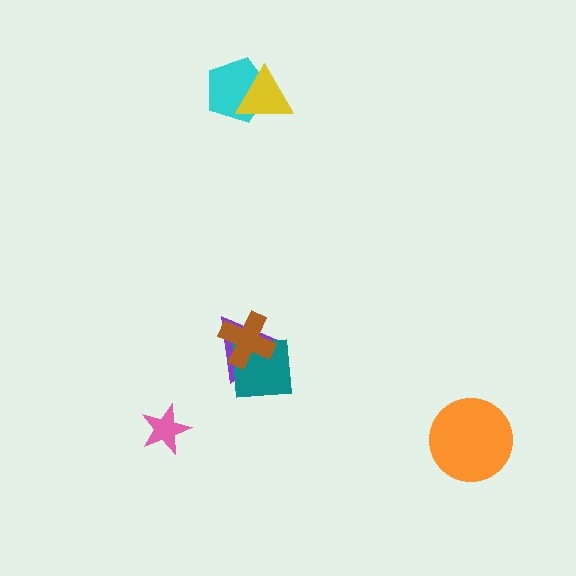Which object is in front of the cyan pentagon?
The yellow triangle is in front of the cyan pentagon.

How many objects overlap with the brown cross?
2 objects overlap with the brown cross.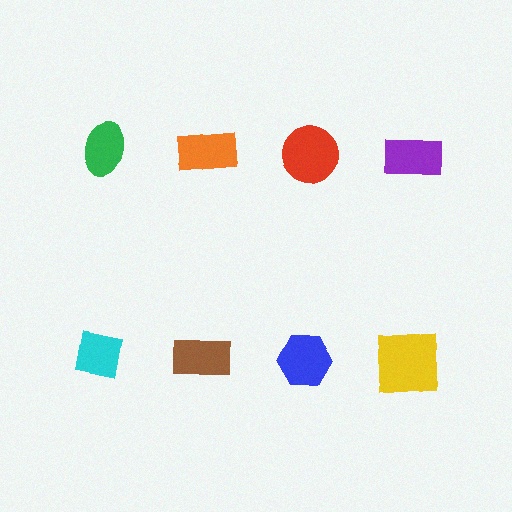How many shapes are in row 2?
4 shapes.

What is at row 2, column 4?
A yellow square.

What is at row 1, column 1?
A green ellipse.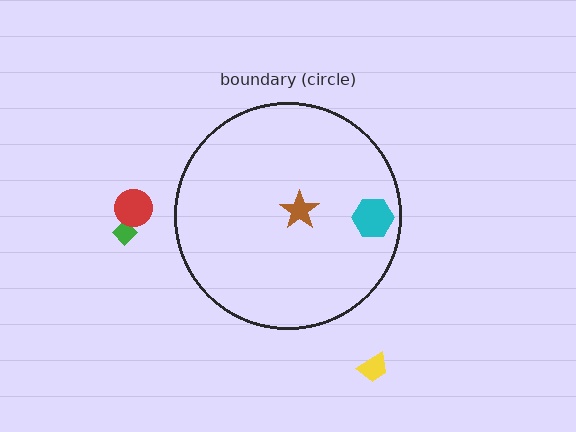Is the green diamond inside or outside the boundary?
Outside.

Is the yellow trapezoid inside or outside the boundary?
Outside.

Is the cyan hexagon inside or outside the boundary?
Inside.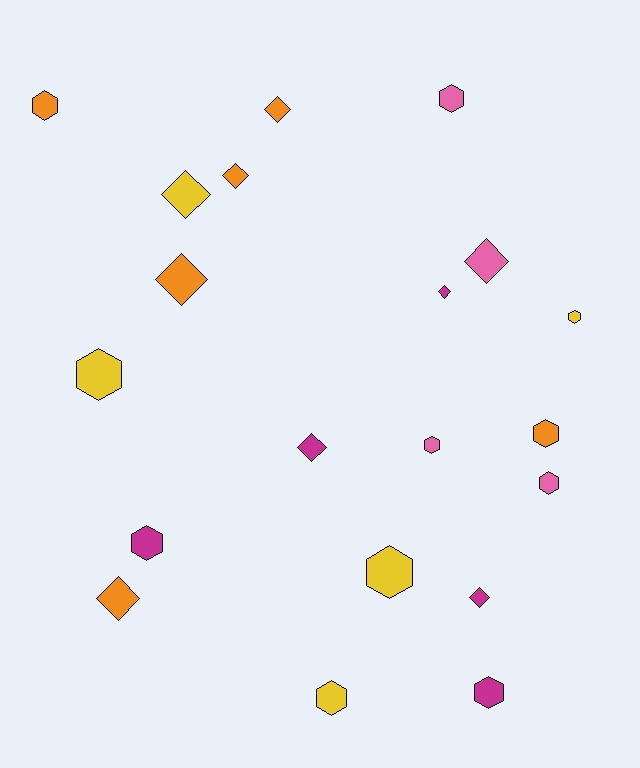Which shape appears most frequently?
Hexagon, with 11 objects.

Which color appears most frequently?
Orange, with 6 objects.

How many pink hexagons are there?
There are 3 pink hexagons.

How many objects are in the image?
There are 20 objects.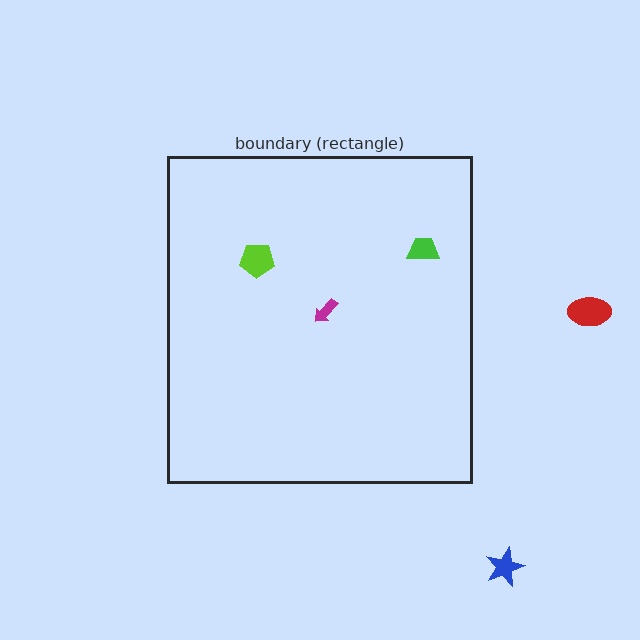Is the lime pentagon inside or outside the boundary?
Inside.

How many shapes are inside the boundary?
3 inside, 2 outside.